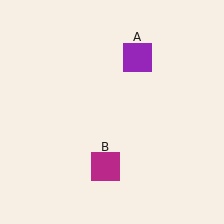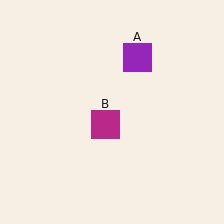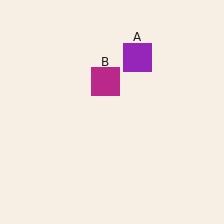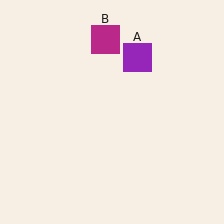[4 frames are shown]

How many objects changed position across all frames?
1 object changed position: magenta square (object B).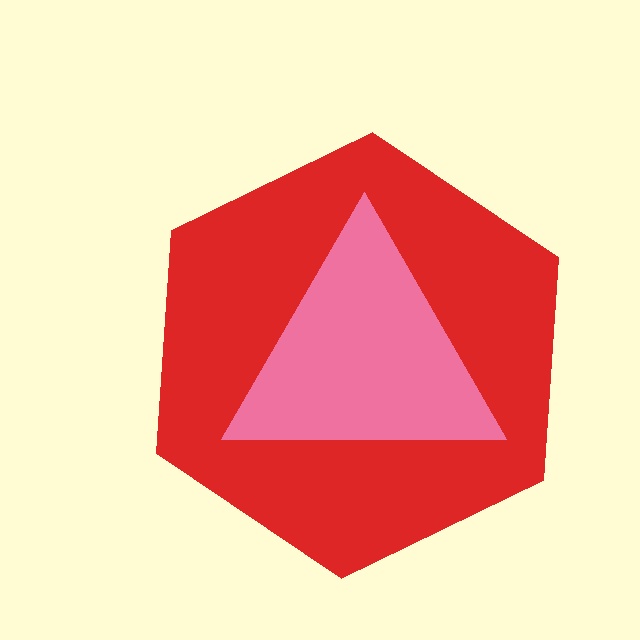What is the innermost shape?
The pink triangle.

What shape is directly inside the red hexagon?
The pink triangle.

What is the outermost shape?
The red hexagon.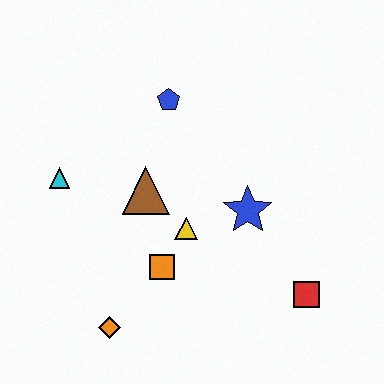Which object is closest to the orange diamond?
The orange square is closest to the orange diamond.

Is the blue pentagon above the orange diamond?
Yes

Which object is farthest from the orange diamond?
The blue pentagon is farthest from the orange diamond.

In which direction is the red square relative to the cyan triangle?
The red square is to the right of the cyan triangle.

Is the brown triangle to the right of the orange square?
No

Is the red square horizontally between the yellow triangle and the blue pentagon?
No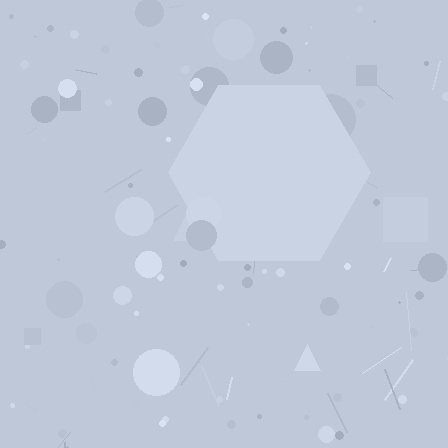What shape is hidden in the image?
A hexagon is hidden in the image.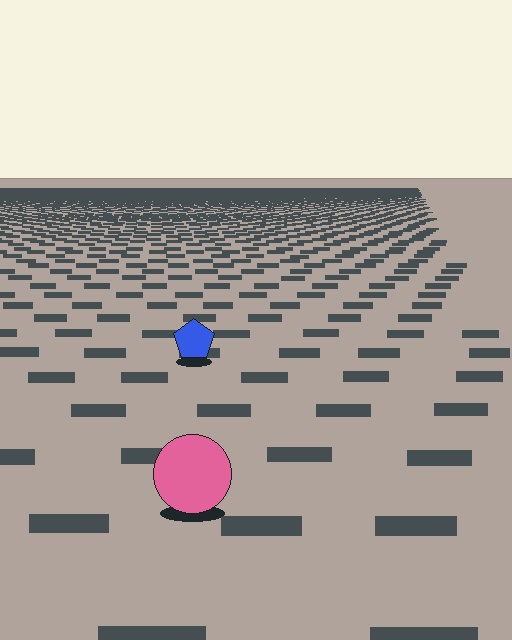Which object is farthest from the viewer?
The blue pentagon is farthest from the viewer. It appears smaller and the ground texture around it is denser.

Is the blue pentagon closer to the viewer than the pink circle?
No. The pink circle is closer — you can tell from the texture gradient: the ground texture is coarser near it.